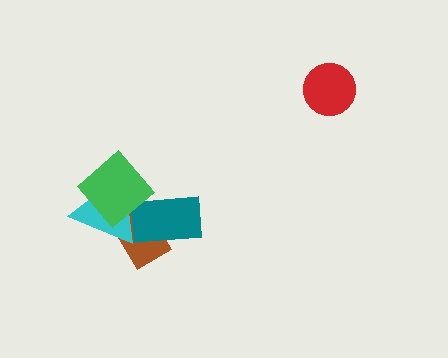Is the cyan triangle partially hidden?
Yes, it is partially covered by another shape.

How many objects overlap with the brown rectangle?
3 objects overlap with the brown rectangle.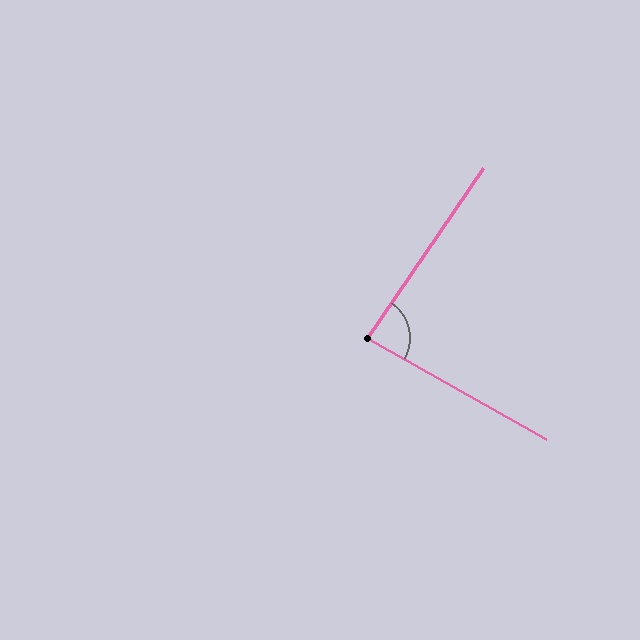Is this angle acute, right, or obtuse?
It is approximately a right angle.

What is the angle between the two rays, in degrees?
Approximately 85 degrees.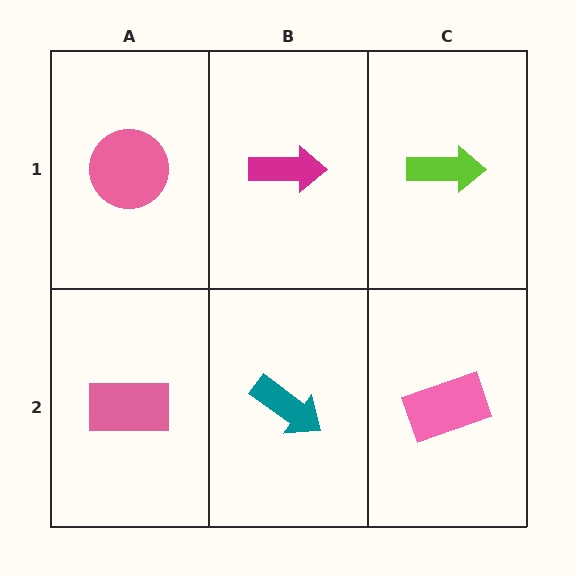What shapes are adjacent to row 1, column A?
A pink rectangle (row 2, column A), a magenta arrow (row 1, column B).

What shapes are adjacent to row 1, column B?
A teal arrow (row 2, column B), a pink circle (row 1, column A), a lime arrow (row 1, column C).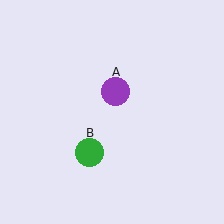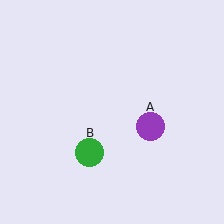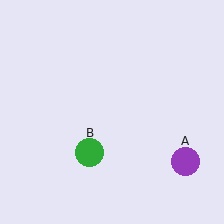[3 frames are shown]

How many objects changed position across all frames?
1 object changed position: purple circle (object A).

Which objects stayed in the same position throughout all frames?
Green circle (object B) remained stationary.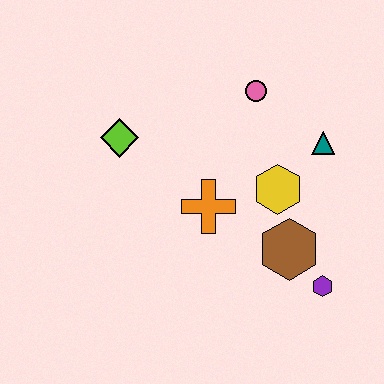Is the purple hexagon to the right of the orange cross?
Yes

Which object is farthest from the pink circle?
The purple hexagon is farthest from the pink circle.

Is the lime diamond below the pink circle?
Yes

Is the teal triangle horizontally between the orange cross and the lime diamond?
No